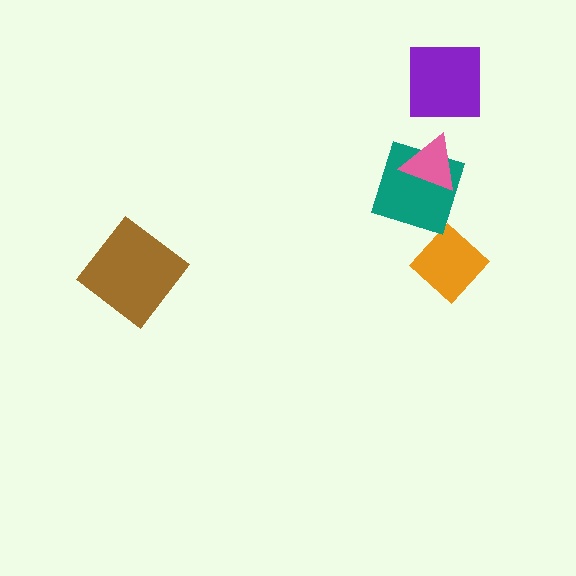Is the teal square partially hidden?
Yes, it is partially covered by another shape.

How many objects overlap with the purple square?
0 objects overlap with the purple square.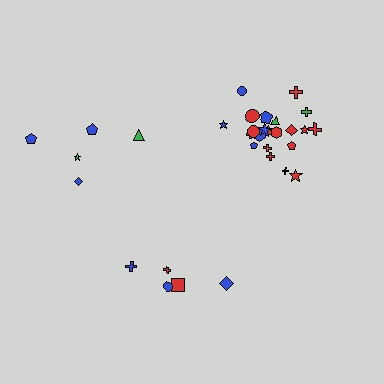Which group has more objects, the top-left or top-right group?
The top-right group.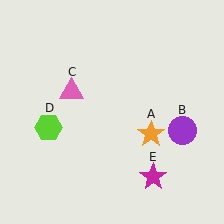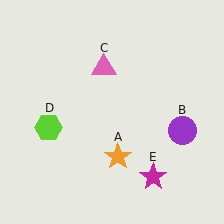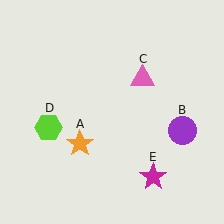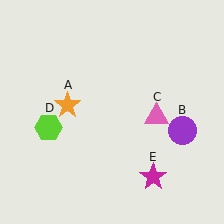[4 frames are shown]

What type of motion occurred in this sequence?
The orange star (object A), pink triangle (object C) rotated clockwise around the center of the scene.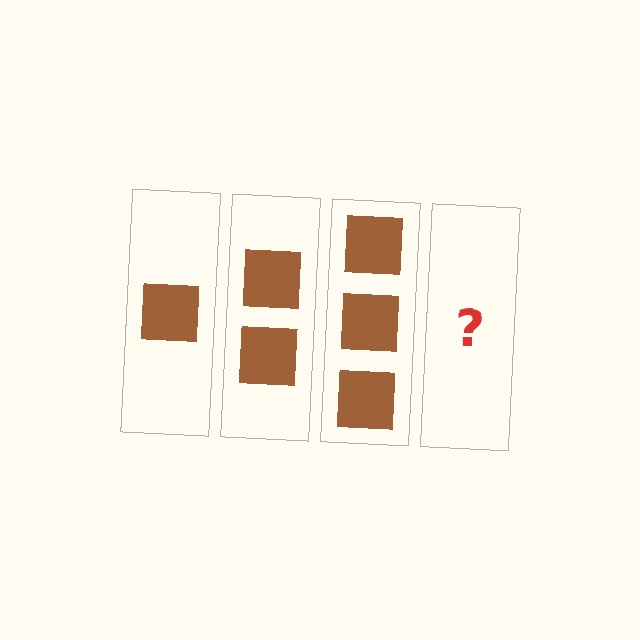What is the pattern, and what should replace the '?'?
The pattern is that each step adds one more square. The '?' should be 4 squares.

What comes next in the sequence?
The next element should be 4 squares.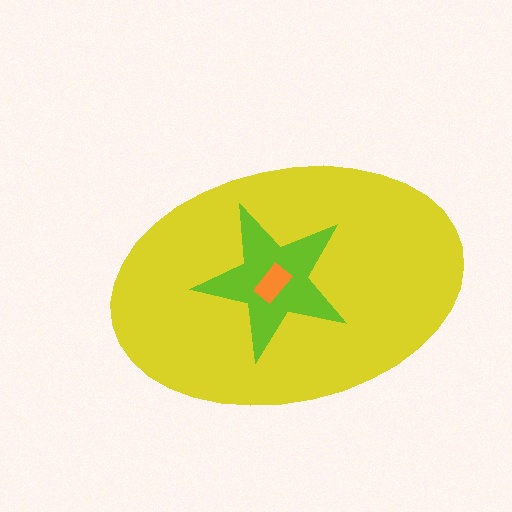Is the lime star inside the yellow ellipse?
Yes.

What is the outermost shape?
The yellow ellipse.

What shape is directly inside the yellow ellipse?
The lime star.